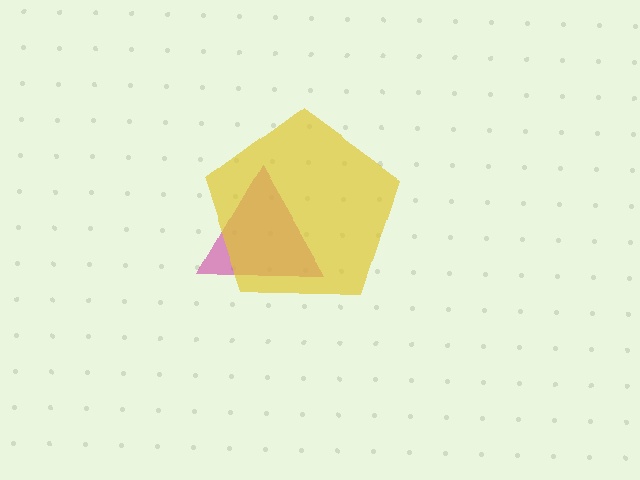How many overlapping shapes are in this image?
There are 2 overlapping shapes in the image.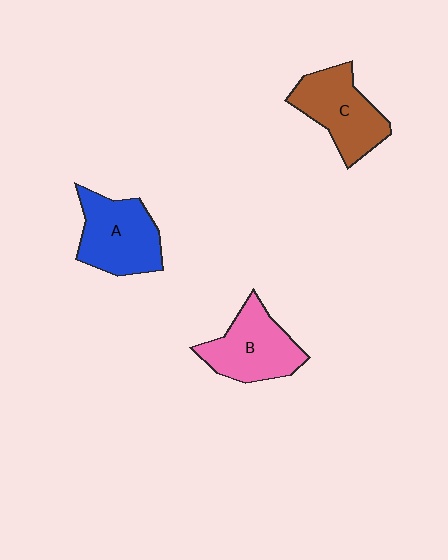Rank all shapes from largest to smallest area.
From largest to smallest: A (blue), C (brown), B (pink).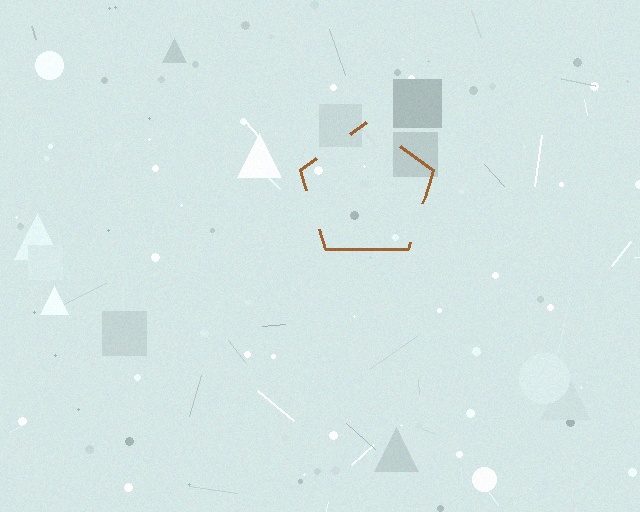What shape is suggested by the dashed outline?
The dashed outline suggests a pentagon.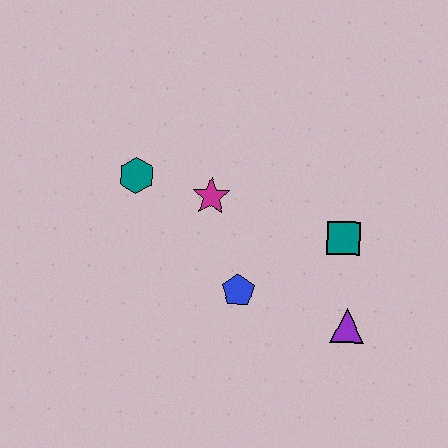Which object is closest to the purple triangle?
The teal square is closest to the purple triangle.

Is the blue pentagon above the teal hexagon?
No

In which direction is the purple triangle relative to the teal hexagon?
The purple triangle is to the right of the teal hexagon.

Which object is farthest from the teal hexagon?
The purple triangle is farthest from the teal hexagon.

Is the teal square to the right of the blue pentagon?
Yes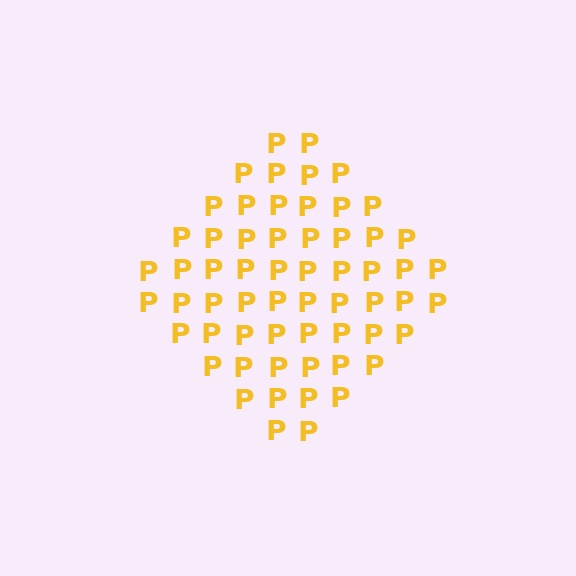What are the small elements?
The small elements are letter P's.